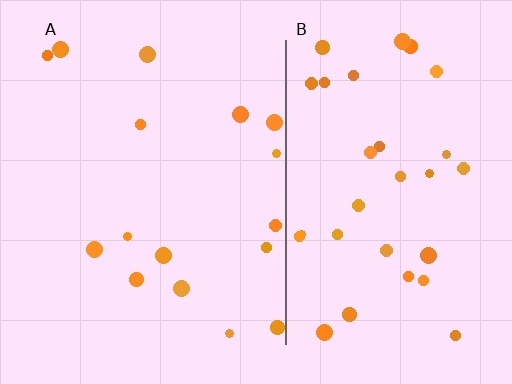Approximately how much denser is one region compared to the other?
Approximately 2.0× — region B over region A.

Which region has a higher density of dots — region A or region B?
B (the right).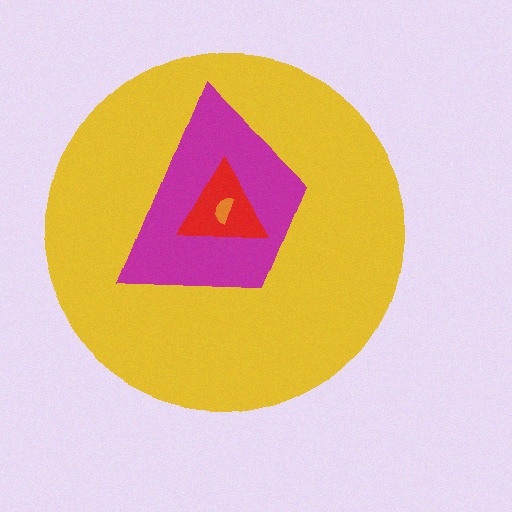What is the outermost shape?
The yellow circle.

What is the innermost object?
The orange semicircle.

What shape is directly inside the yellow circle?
The magenta trapezoid.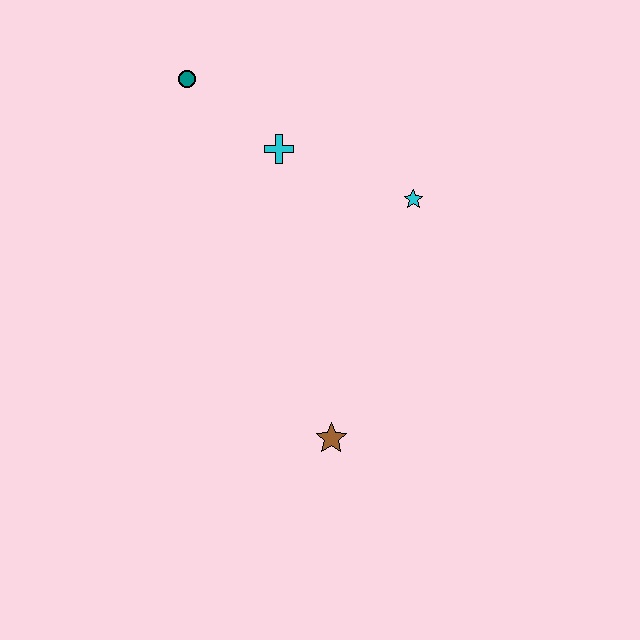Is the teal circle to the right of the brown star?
No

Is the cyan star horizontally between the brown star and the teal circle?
No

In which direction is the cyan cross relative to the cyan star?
The cyan cross is to the left of the cyan star.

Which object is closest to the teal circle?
The cyan cross is closest to the teal circle.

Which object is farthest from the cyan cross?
The brown star is farthest from the cyan cross.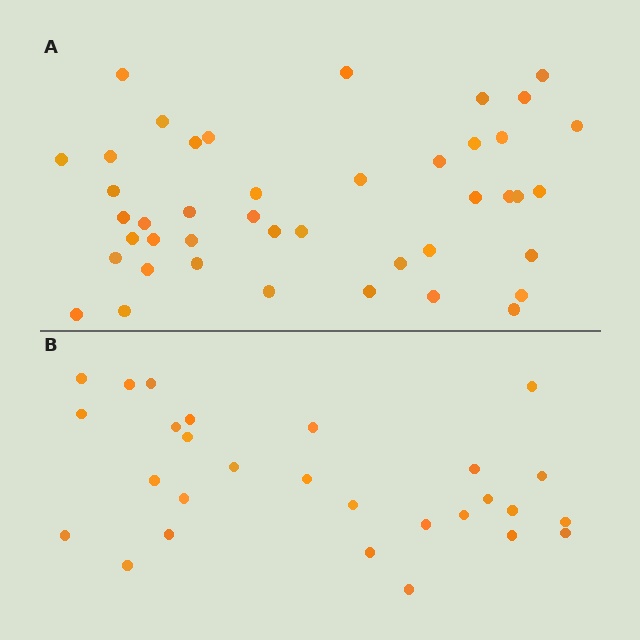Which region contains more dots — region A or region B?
Region A (the top region) has more dots.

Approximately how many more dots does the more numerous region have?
Region A has approximately 15 more dots than region B.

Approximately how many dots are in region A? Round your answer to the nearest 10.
About 40 dots. (The exact count is 43, which rounds to 40.)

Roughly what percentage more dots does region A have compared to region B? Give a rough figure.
About 55% more.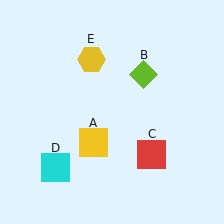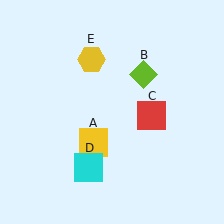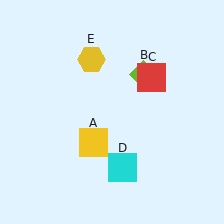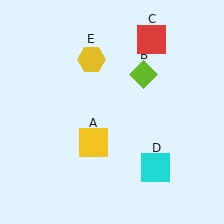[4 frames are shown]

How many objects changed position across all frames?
2 objects changed position: red square (object C), cyan square (object D).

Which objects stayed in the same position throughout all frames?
Yellow square (object A) and lime diamond (object B) and yellow hexagon (object E) remained stationary.